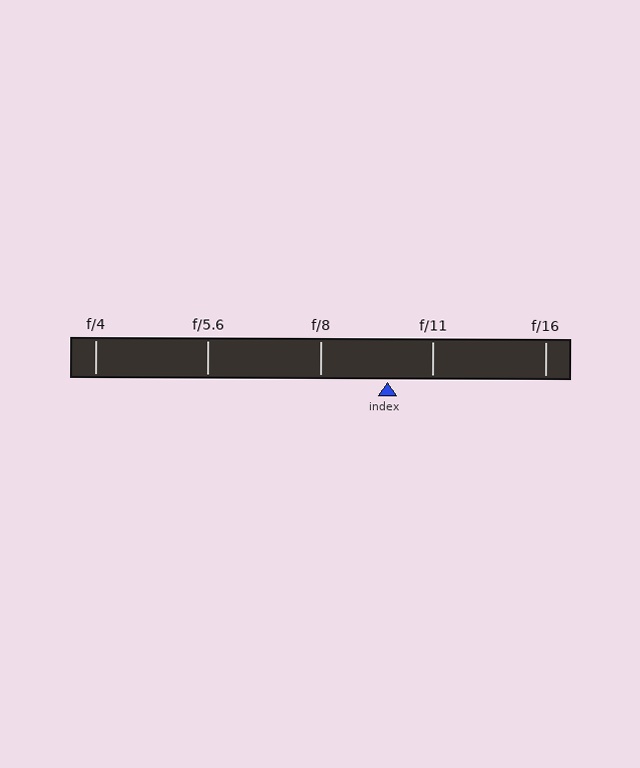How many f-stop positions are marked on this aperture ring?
There are 5 f-stop positions marked.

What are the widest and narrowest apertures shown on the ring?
The widest aperture shown is f/4 and the narrowest is f/16.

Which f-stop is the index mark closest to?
The index mark is closest to f/11.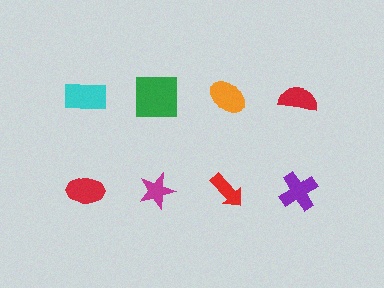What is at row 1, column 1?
A cyan rectangle.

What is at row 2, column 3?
A red arrow.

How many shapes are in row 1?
4 shapes.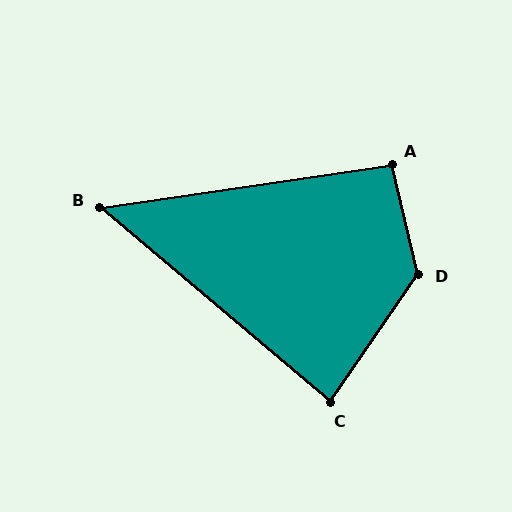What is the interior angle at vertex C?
Approximately 85 degrees (acute).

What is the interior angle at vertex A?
Approximately 95 degrees (obtuse).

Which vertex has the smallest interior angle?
B, at approximately 48 degrees.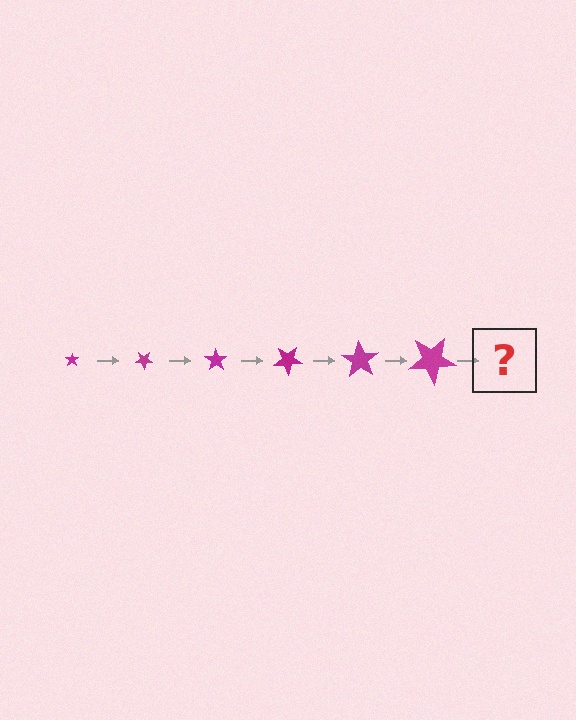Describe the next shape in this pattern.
It should be a star, larger than the previous one and rotated 210 degrees from the start.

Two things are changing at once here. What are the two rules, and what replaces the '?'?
The two rules are that the star grows larger each step and it rotates 35 degrees each step. The '?' should be a star, larger than the previous one and rotated 210 degrees from the start.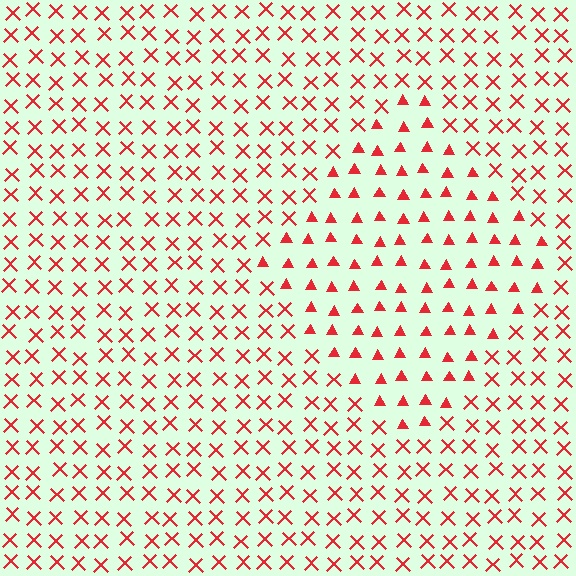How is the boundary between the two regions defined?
The boundary is defined by a change in element shape: triangles inside vs. X marks outside. All elements share the same color and spacing.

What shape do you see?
I see a diamond.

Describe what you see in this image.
The image is filled with small red elements arranged in a uniform grid. A diamond-shaped region contains triangles, while the surrounding area contains X marks. The boundary is defined purely by the change in element shape.